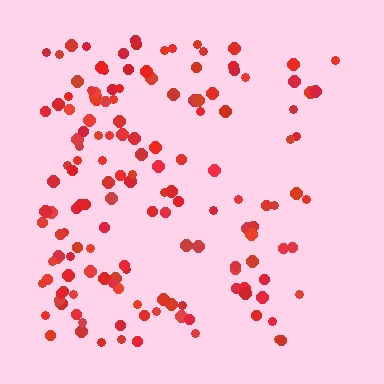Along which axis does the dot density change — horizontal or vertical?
Horizontal.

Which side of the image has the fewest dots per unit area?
The right.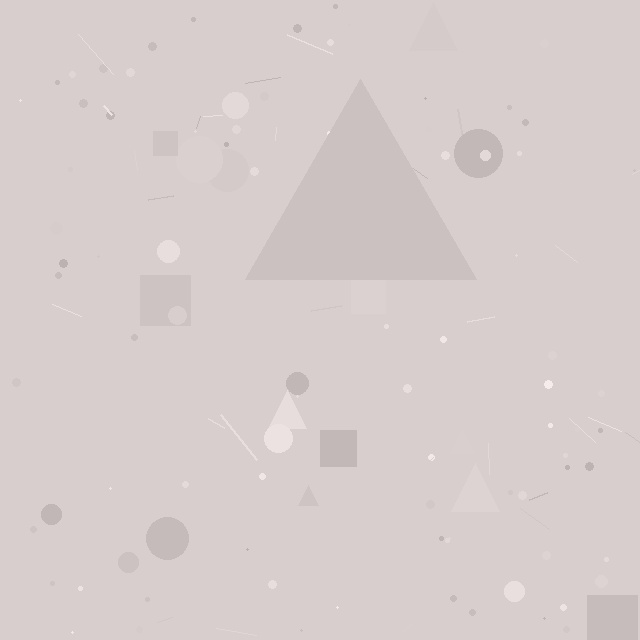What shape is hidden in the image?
A triangle is hidden in the image.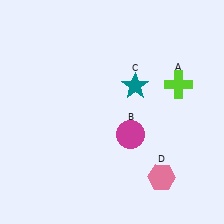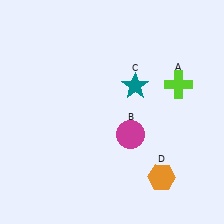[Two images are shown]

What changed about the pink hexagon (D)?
In Image 1, D is pink. In Image 2, it changed to orange.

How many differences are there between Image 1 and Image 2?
There is 1 difference between the two images.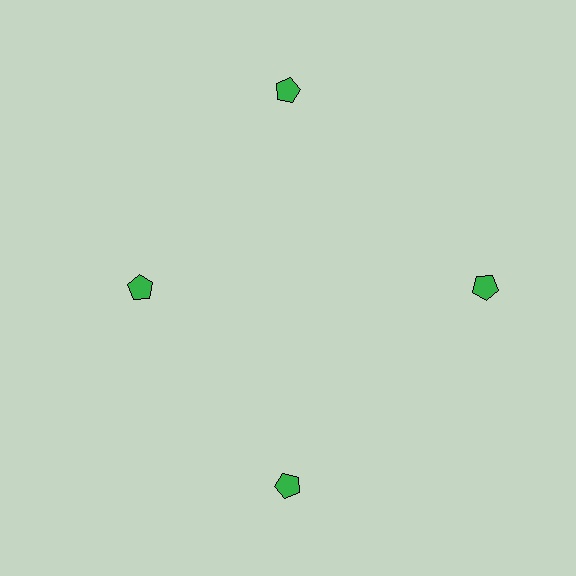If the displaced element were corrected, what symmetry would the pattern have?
It would have 4-fold rotational symmetry — the pattern would map onto itself every 90 degrees.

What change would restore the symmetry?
The symmetry would be restored by moving it outward, back onto the ring so that all 4 pentagons sit at equal angles and equal distance from the center.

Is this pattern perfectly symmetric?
No. The 4 green pentagons are arranged in a ring, but one element near the 9 o'clock position is pulled inward toward the center, breaking the 4-fold rotational symmetry.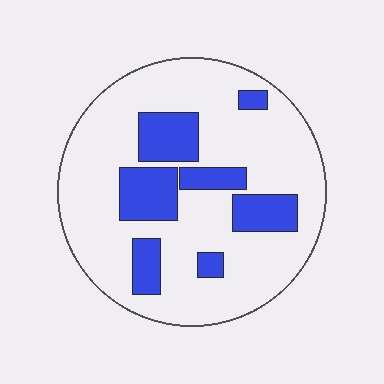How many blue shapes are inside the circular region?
7.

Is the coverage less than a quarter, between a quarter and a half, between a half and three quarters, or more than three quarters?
Less than a quarter.